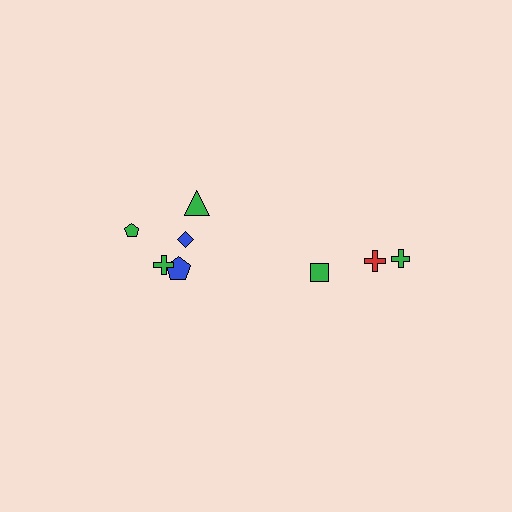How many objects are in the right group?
There are 3 objects.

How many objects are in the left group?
There are 5 objects.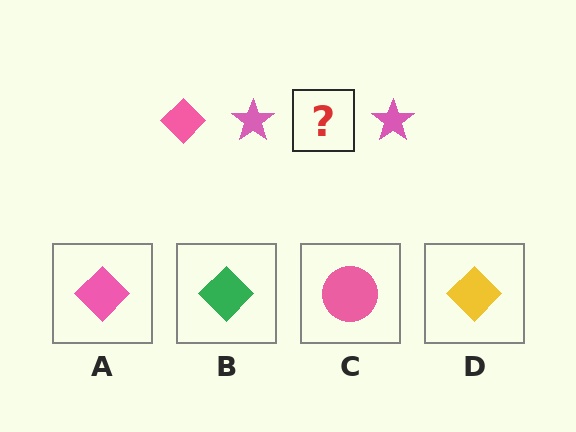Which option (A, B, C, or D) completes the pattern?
A.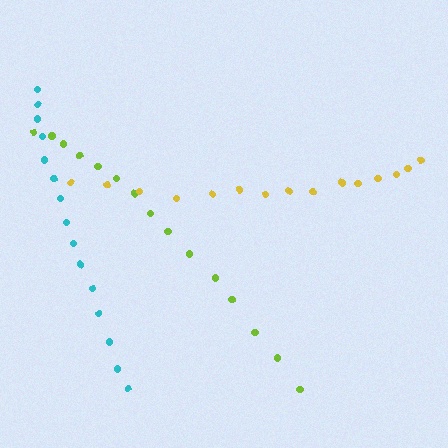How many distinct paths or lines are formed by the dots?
There are 3 distinct paths.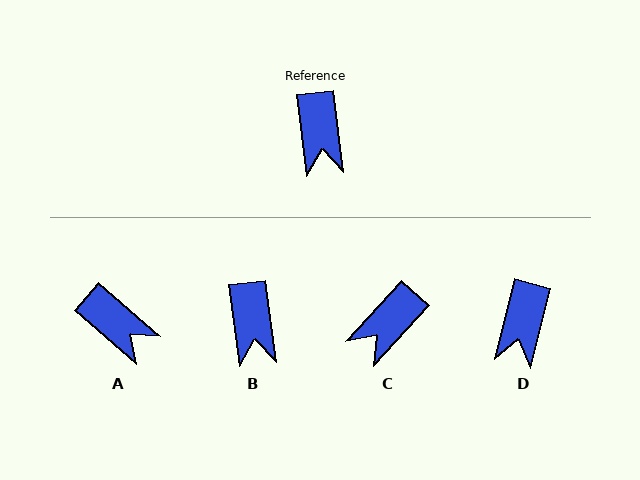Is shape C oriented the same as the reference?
No, it is off by about 49 degrees.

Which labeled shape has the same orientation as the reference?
B.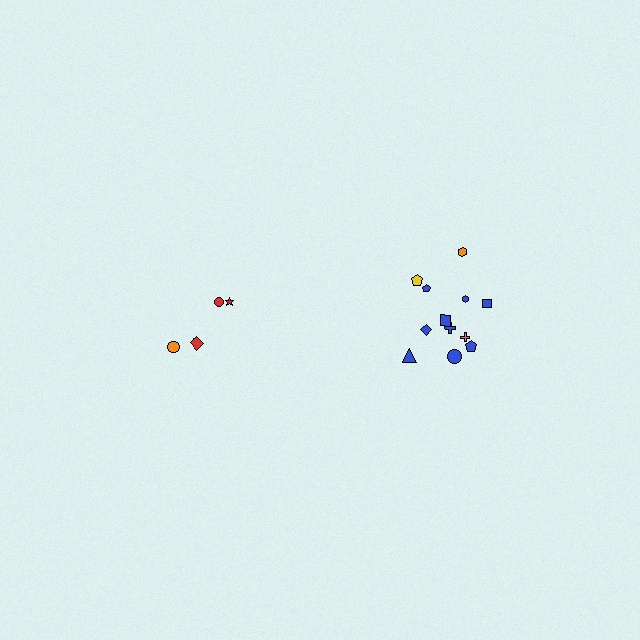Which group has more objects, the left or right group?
The right group.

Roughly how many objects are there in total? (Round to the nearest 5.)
Roughly 15 objects in total.